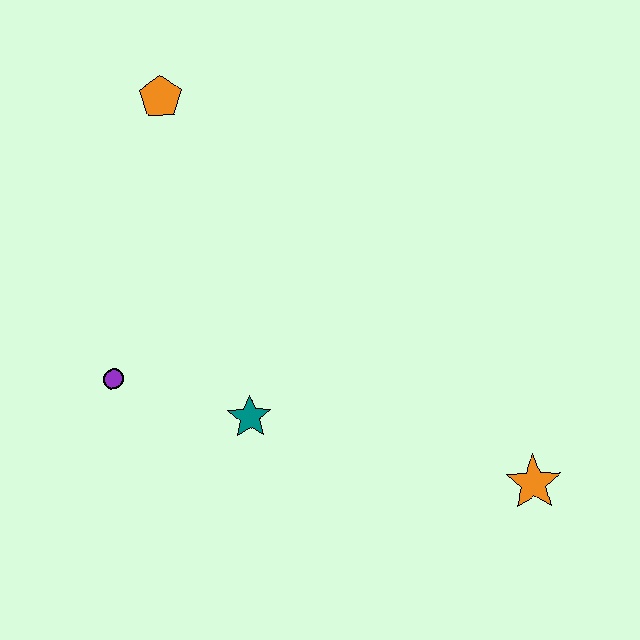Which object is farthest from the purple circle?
The orange star is farthest from the purple circle.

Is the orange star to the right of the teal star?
Yes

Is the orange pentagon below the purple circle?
No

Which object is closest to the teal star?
The purple circle is closest to the teal star.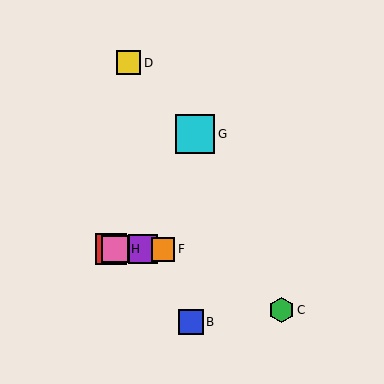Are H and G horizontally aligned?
No, H is at y≈249 and G is at y≈134.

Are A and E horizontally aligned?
Yes, both are at y≈249.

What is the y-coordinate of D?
Object D is at y≈63.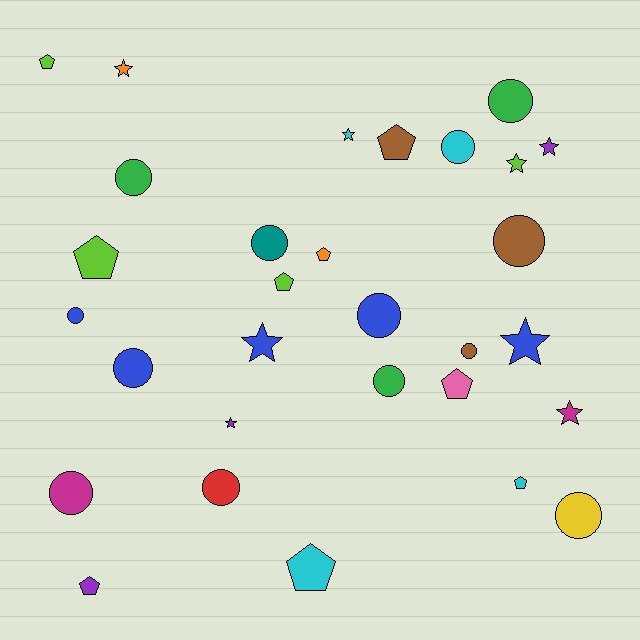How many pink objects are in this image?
There is 1 pink object.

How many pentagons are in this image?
There are 9 pentagons.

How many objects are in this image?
There are 30 objects.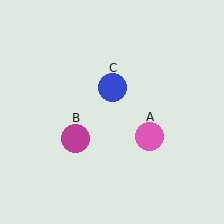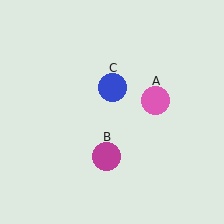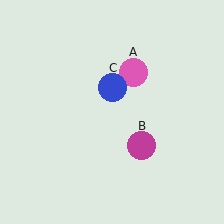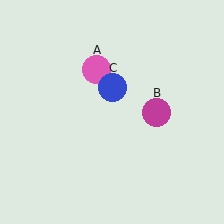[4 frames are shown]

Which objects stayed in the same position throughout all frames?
Blue circle (object C) remained stationary.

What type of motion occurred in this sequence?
The pink circle (object A), magenta circle (object B) rotated counterclockwise around the center of the scene.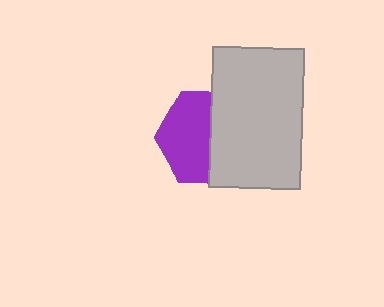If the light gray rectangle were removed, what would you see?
You would see the complete purple hexagon.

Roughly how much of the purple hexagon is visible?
About half of it is visible (roughly 54%).